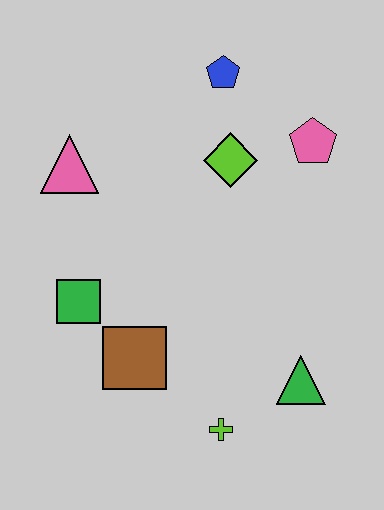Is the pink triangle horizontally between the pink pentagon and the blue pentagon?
No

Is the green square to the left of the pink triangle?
No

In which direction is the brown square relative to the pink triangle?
The brown square is below the pink triangle.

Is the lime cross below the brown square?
Yes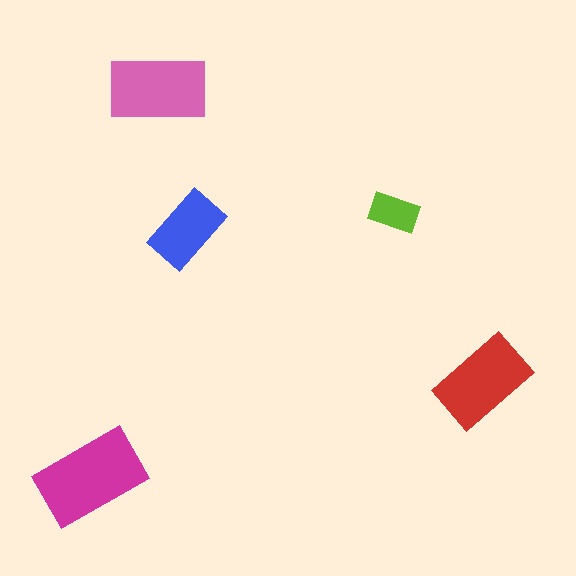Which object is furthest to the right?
The red rectangle is rightmost.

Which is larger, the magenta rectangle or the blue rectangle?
The magenta one.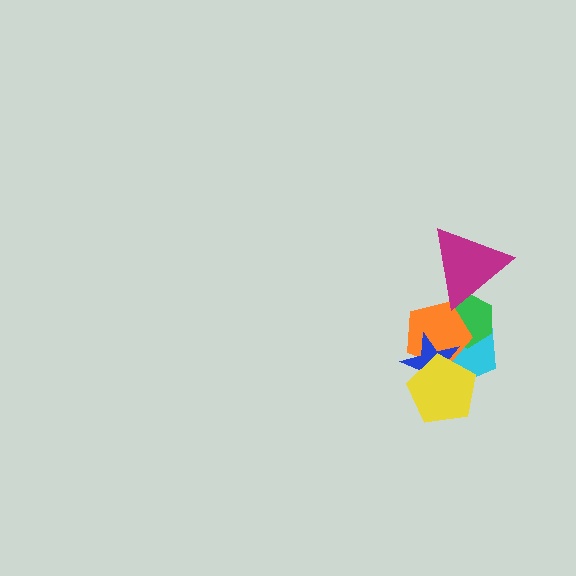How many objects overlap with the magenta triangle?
1 object overlaps with the magenta triangle.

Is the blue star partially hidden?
Yes, it is partially covered by another shape.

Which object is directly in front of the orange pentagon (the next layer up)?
The blue star is directly in front of the orange pentagon.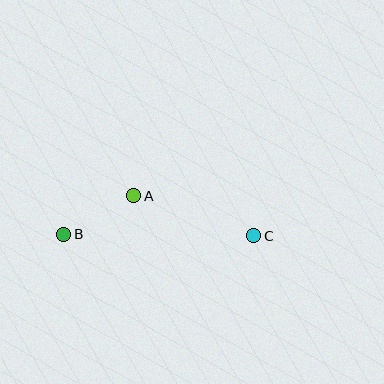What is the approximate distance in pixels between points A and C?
The distance between A and C is approximately 126 pixels.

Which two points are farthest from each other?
Points B and C are farthest from each other.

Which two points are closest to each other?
Points A and B are closest to each other.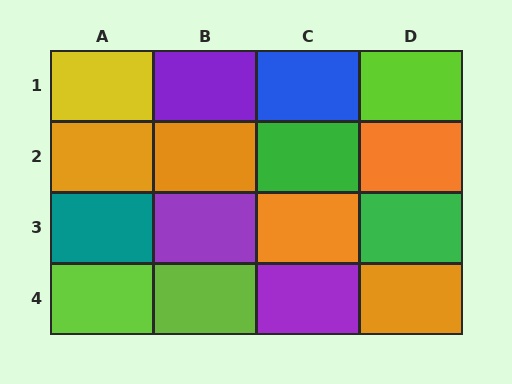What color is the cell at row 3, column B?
Purple.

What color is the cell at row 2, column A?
Orange.